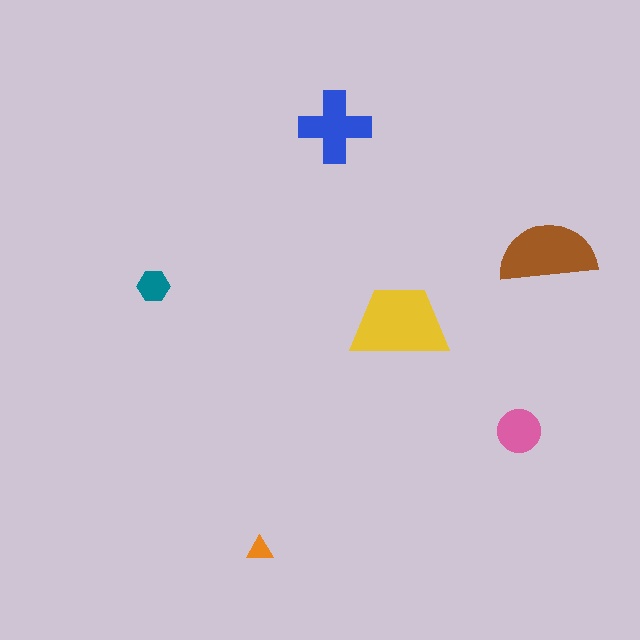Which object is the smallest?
The orange triangle.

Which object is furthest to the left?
The teal hexagon is leftmost.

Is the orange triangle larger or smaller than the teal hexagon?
Smaller.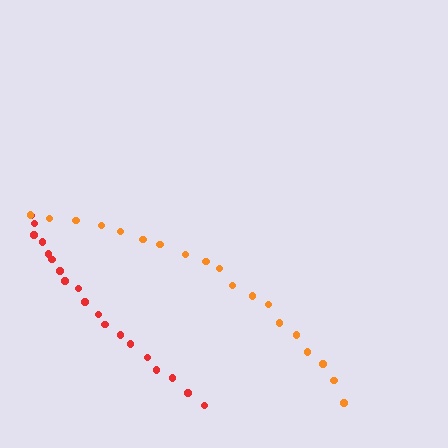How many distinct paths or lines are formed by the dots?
There are 2 distinct paths.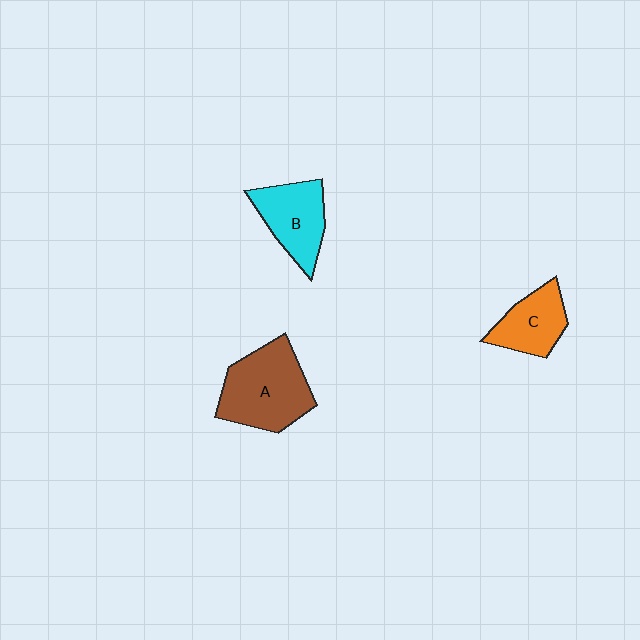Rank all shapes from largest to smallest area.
From largest to smallest: A (brown), B (cyan), C (orange).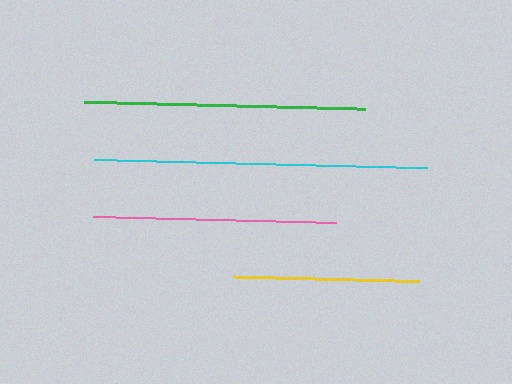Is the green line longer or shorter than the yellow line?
The green line is longer than the yellow line.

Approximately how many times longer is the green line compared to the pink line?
The green line is approximately 1.2 times the length of the pink line.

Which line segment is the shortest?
The yellow line is the shortest at approximately 185 pixels.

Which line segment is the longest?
The cyan line is the longest at approximately 333 pixels.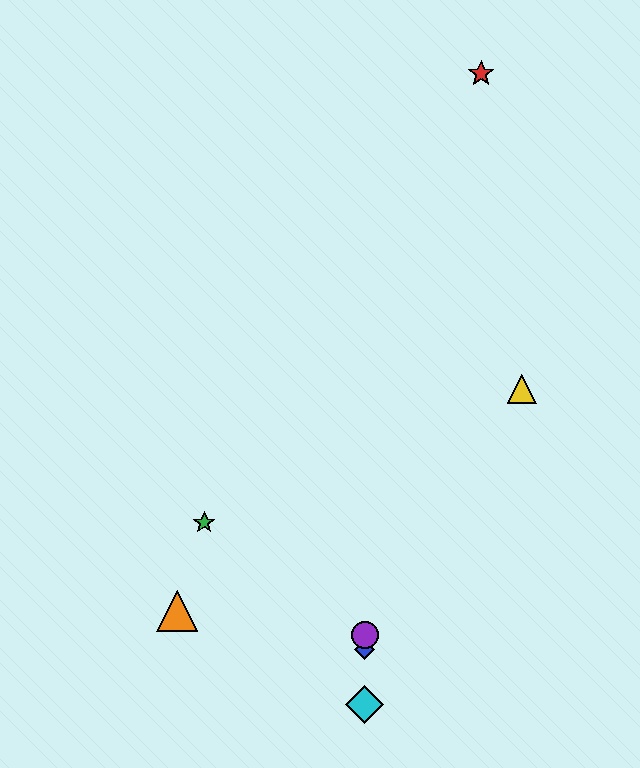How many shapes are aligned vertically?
3 shapes (the blue diamond, the purple circle, the cyan diamond) are aligned vertically.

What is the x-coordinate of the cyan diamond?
The cyan diamond is at x≈365.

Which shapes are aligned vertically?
The blue diamond, the purple circle, the cyan diamond are aligned vertically.